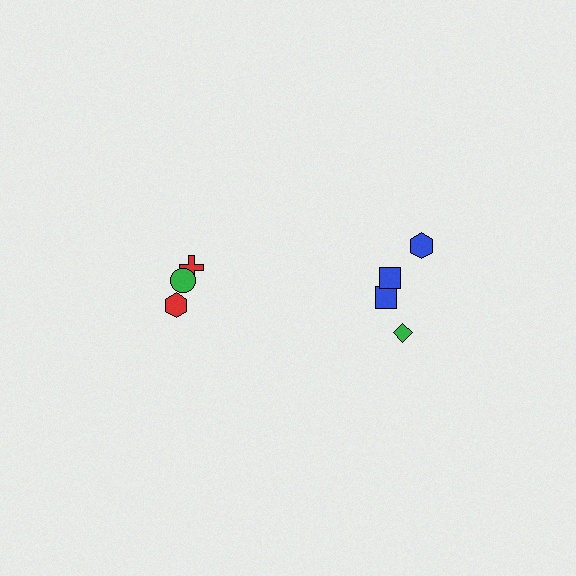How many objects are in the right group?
There are 6 objects.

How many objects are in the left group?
There are 3 objects.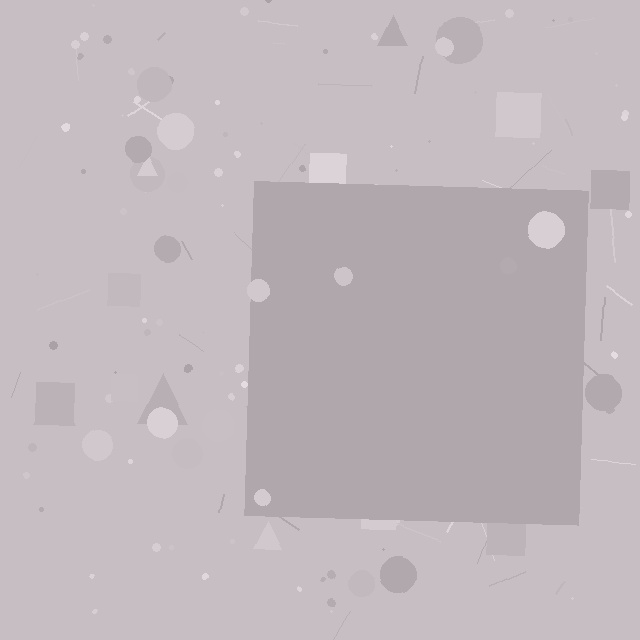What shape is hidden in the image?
A square is hidden in the image.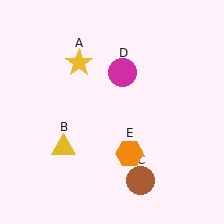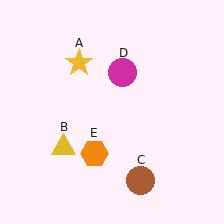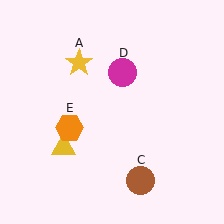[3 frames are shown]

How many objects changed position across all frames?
1 object changed position: orange hexagon (object E).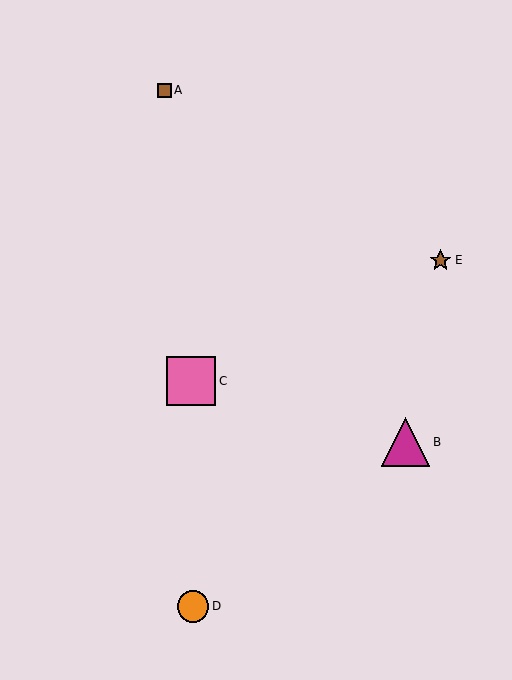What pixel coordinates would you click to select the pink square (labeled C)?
Click at (191, 381) to select the pink square C.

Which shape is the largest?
The pink square (labeled C) is the largest.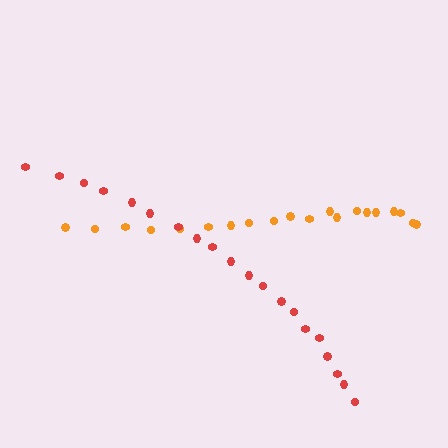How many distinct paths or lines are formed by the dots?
There are 2 distinct paths.